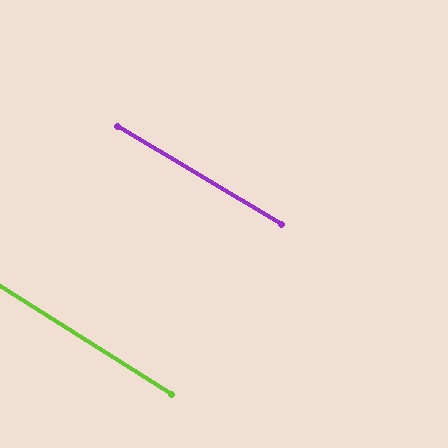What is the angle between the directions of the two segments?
Approximately 1 degree.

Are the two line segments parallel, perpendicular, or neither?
Parallel — their directions differ by only 1.1°.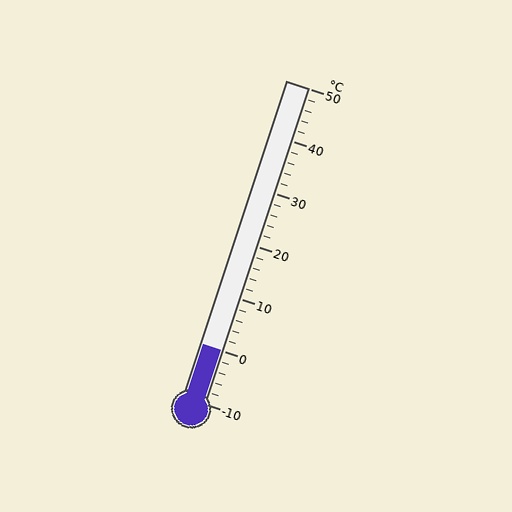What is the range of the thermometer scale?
The thermometer scale ranges from -10°C to 50°C.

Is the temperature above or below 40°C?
The temperature is below 40°C.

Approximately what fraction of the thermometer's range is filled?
The thermometer is filled to approximately 15% of its range.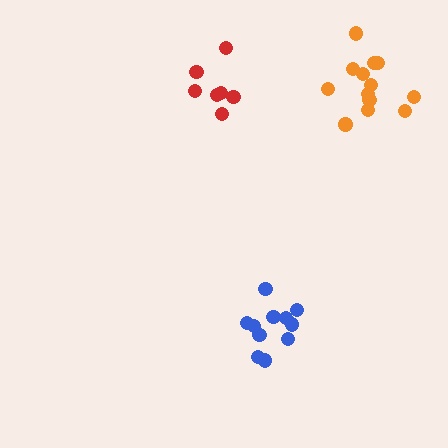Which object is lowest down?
The blue cluster is bottommost.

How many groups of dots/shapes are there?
There are 3 groups.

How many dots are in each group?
Group 1: 11 dots, Group 2: 7 dots, Group 3: 13 dots (31 total).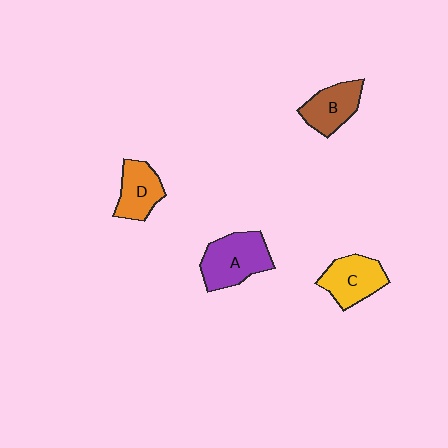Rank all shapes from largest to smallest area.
From largest to smallest: A (purple), C (yellow), B (brown), D (orange).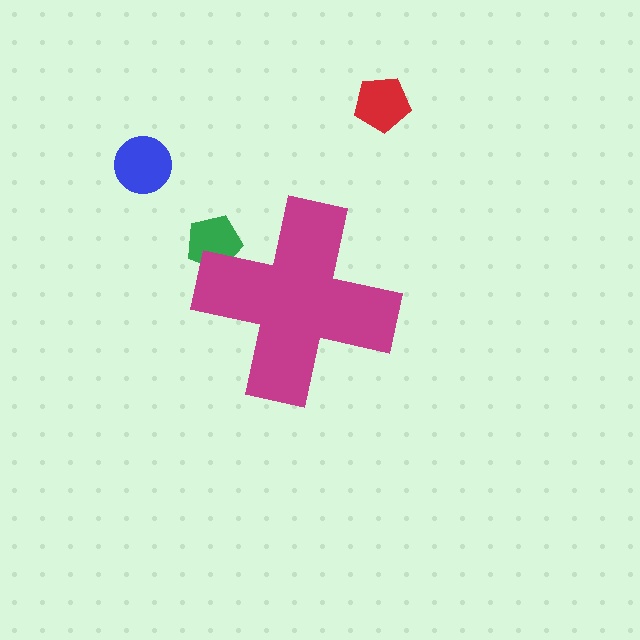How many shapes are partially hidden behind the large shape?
1 shape is partially hidden.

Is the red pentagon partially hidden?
No, the red pentagon is fully visible.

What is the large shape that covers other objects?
A magenta cross.